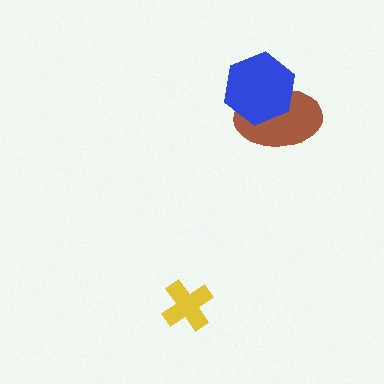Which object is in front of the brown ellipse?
The blue hexagon is in front of the brown ellipse.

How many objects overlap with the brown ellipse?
1 object overlaps with the brown ellipse.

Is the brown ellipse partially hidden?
Yes, it is partially covered by another shape.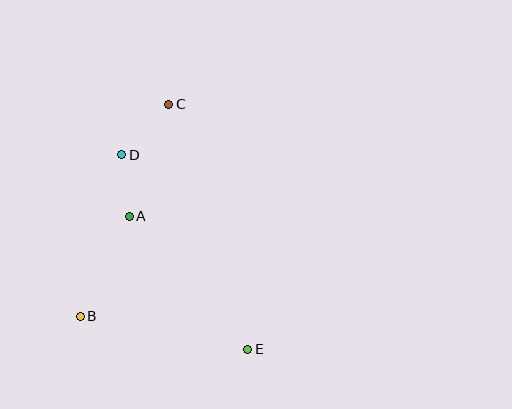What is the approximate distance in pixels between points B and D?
The distance between B and D is approximately 167 pixels.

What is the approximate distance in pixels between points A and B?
The distance between A and B is approximately 111 pixels.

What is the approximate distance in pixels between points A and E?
The distance between A and E is approximately 178 pixels.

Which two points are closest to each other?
Points A and D are closest to each other.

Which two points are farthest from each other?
Points C and E are farthest from each other.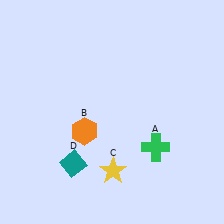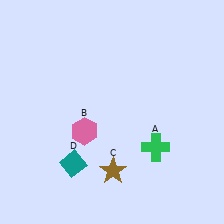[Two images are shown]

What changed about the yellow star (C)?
In Image 1, C is yellow. In Image 2, it changed to brown.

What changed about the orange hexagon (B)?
In Image 1, B is orange. In Image 2, it changed to pink.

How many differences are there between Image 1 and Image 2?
There are 2 differences between the two images.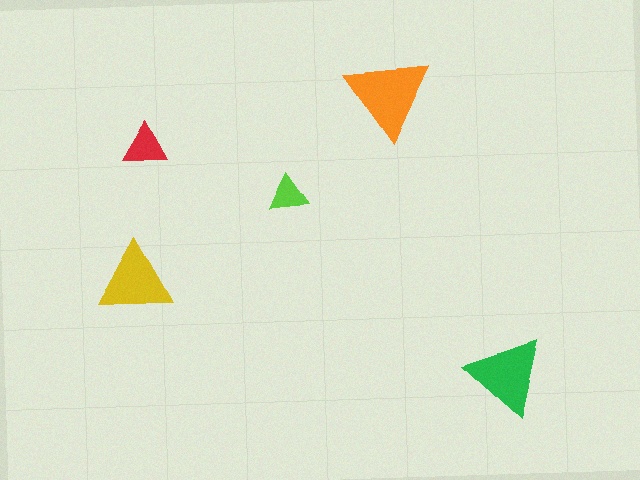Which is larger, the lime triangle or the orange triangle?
The orange one.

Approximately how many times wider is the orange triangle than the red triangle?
About 2 times wider.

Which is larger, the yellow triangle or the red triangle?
The yellow one.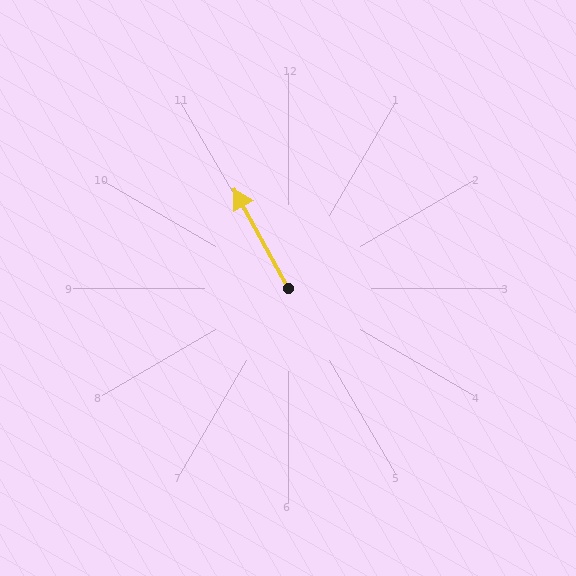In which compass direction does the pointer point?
Northwest.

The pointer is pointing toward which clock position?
Roughly 11 o'clock.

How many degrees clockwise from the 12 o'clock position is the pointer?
Approximately 332 degrees.